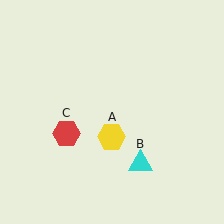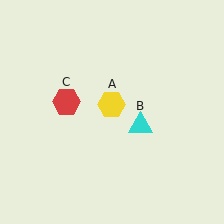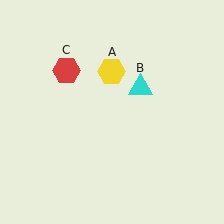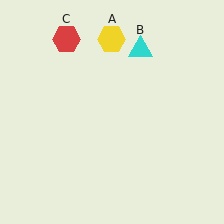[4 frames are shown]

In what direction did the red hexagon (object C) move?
The red hexagon (object C) moved up.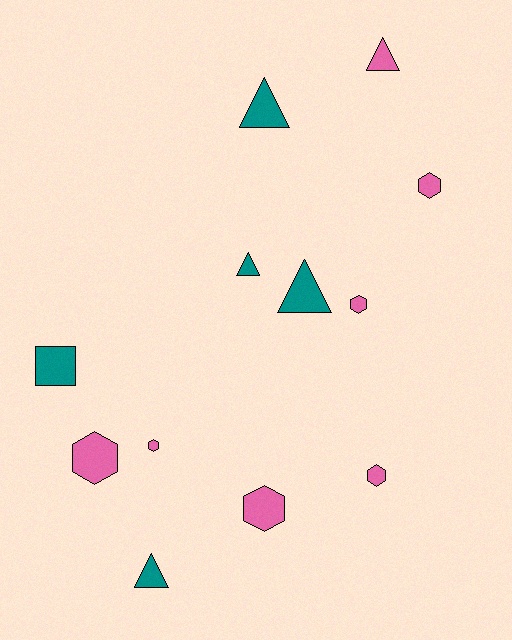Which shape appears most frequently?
Hexagon, with 6 objects.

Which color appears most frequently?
Pink, with 7 objects.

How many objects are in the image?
There are 12 objects.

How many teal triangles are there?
There are 4 teal triangles.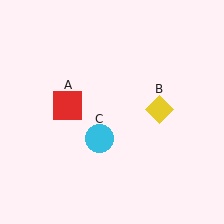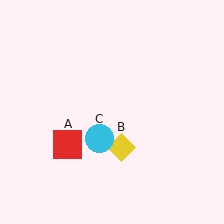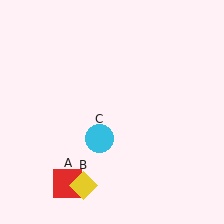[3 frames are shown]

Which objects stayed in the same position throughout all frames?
Cyan circle (object C) remained stationary.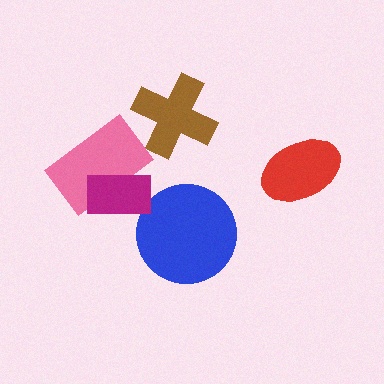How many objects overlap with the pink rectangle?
1 object overlaps with the pink rectangle.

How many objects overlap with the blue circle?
0 objects overlap with the blue circle.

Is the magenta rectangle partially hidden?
No, no other shape covers it.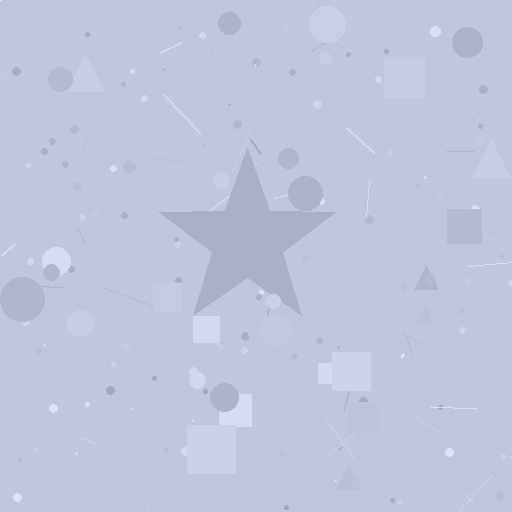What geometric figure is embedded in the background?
A star is embedded in the background.